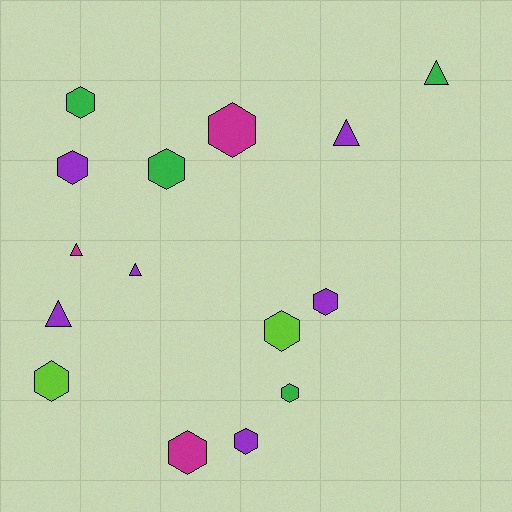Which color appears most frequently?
Purple, with 6 objects.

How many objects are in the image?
There are 15 objects.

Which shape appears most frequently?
Hexagon, with 10 objects.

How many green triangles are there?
There is 1 green triangle.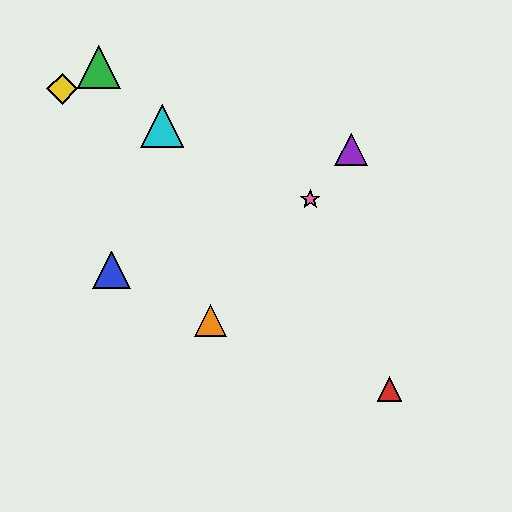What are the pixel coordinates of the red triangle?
The red triangle is at (389, 389).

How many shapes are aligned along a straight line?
3 shapes (the purple triangle, the orange triangle, the pink star) are aligned along a straight line.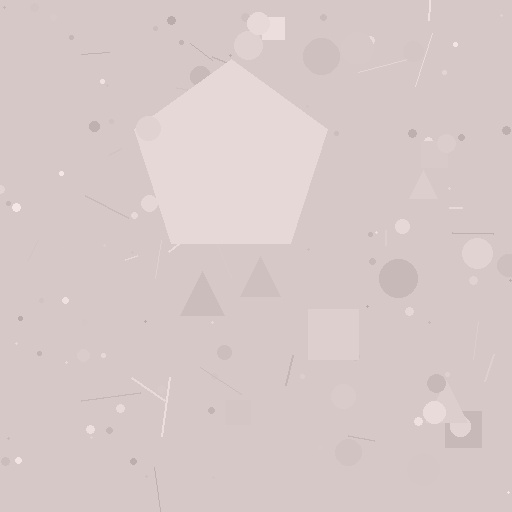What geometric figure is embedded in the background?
A pentagon is embedded in the background.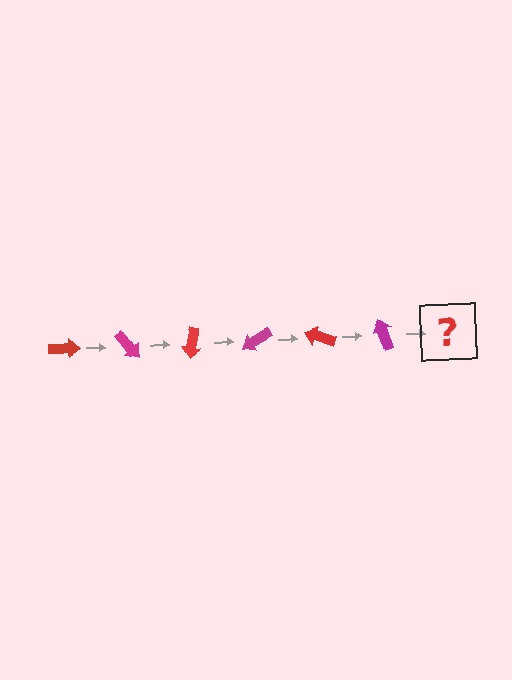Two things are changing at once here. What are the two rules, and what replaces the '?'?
The two rules are that it rotates 50 degrees each step and the color cycles through red and magenta. The '?' should be a red arrow, rotated 300 degrees from the start.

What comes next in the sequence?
The next element should be a red arrow, rotated 300 degrees from the start.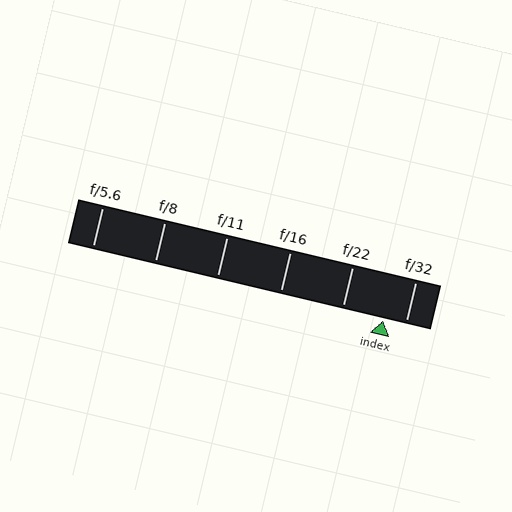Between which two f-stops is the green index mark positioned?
The index mark is between f/22 and f/32.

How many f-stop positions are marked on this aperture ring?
There are 6 f-stop positions marked.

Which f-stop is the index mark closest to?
The index mark is closest to f/32.